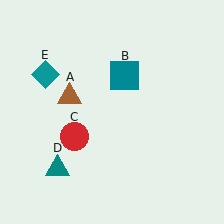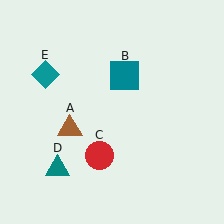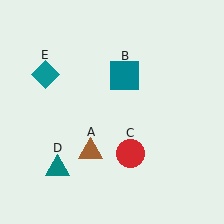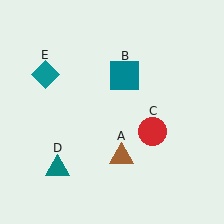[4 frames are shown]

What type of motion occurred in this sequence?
The brown triangle (object A), red circle (object C) rotated counterclockwise around the center of the scene.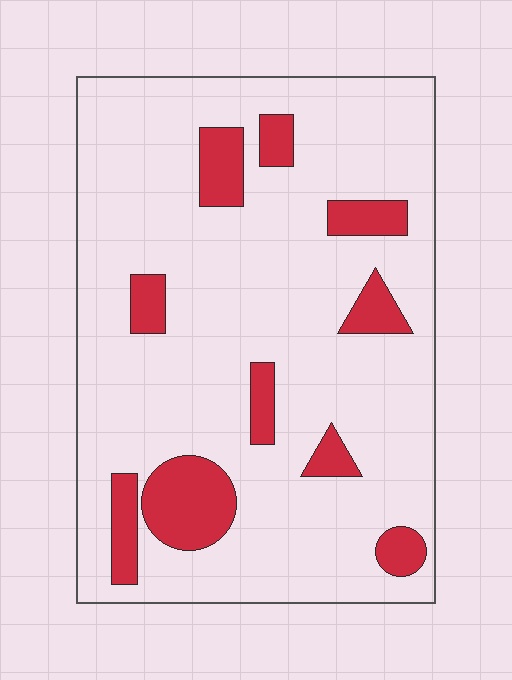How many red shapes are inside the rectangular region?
10.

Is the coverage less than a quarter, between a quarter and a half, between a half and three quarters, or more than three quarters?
Less than a quarter.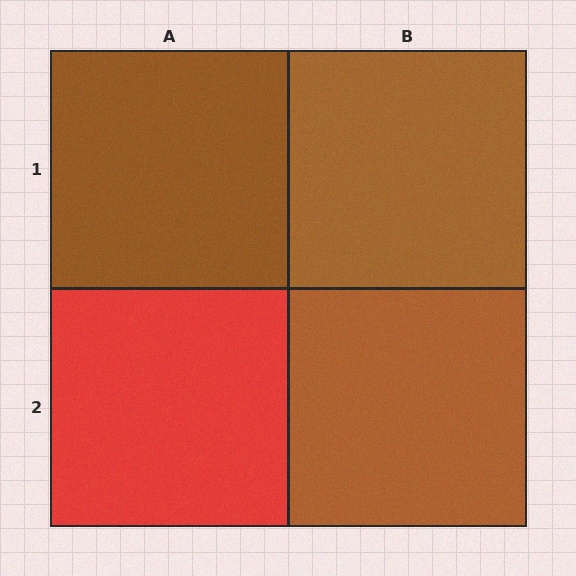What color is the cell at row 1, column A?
Brown.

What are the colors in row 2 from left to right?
Red, brown.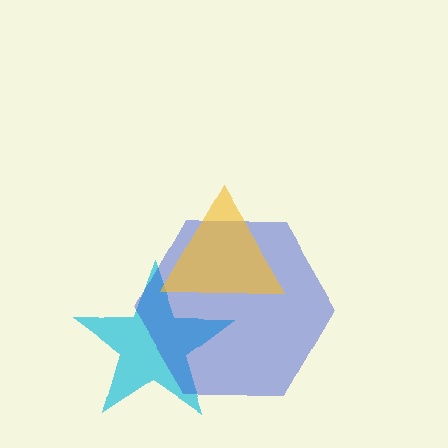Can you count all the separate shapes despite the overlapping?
Yes, there are 3 separate shapes.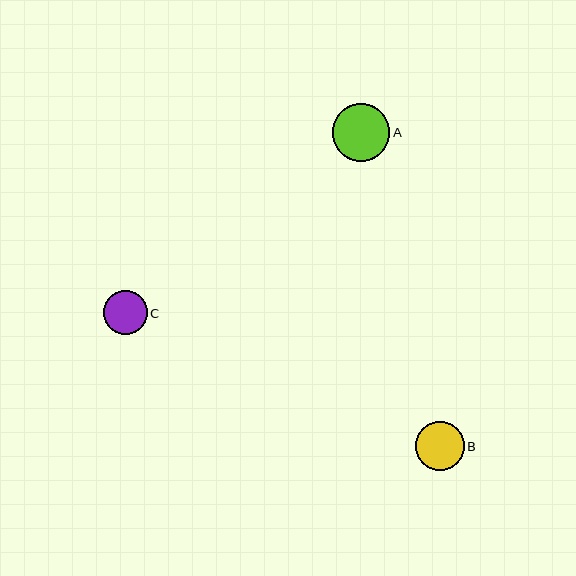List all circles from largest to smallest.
From largest to smallest: A, B, C.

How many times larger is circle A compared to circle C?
Circle A is approximately 1.3 times the size of circle C.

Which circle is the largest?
Circle A is the largest with a size of approximately 58 pixels.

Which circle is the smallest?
Circle C is the smallest with a size of approximately 44 pixels.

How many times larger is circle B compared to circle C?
Circle B is approximately 1.1 times the size of circle C.